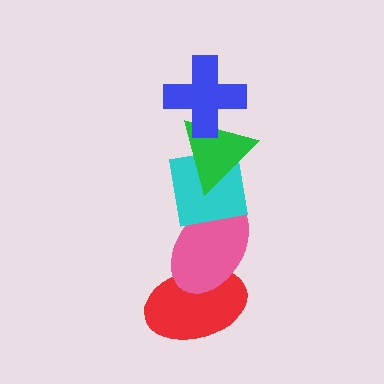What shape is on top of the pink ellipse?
The cyan square is on top of the pink ellipse.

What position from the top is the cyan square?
The cyan square is 3rd from the top.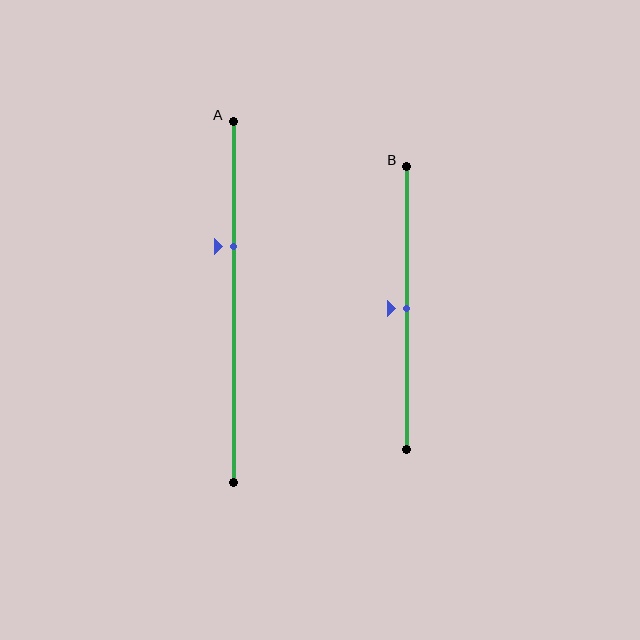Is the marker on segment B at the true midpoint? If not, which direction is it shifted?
Yes, the marker on segment B is at the true midpoint.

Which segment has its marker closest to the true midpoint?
Segment B has its marker closest to the true midpoint.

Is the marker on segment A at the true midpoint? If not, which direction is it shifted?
No, the marker on segment A is shifted upward by about 15% of the segment length.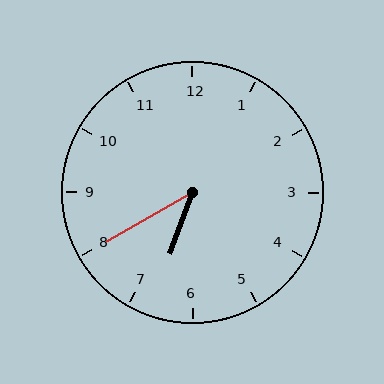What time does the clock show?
6:40.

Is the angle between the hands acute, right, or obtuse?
It is acute.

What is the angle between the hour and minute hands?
Approximately 40 degrees.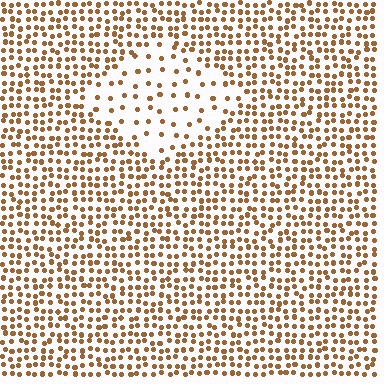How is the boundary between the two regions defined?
The boundary is defined by a change in element density (approximately 2.7x ratio). All elements are the same color, size, and shape.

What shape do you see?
I see a diamond.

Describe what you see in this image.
The image contains small brown elements arranged at two different densities. A diamond-shaped region is visible where the elements are less densely packed than the surrounding area.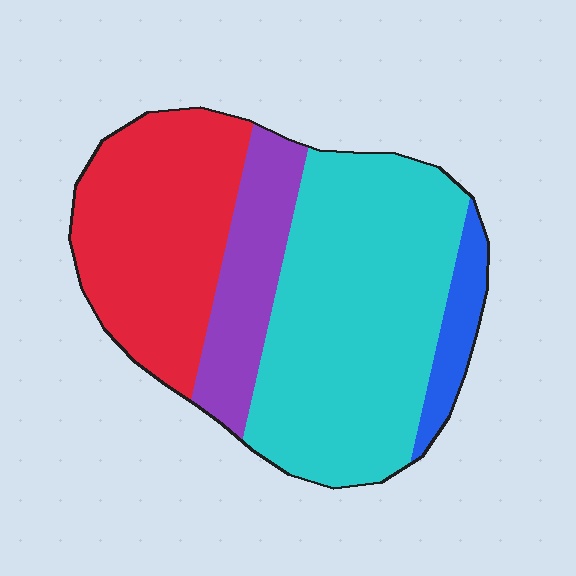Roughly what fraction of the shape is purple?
Purple covers 15% of the shape.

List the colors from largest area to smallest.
From largest to smallest: cyan, red, purple, blue.